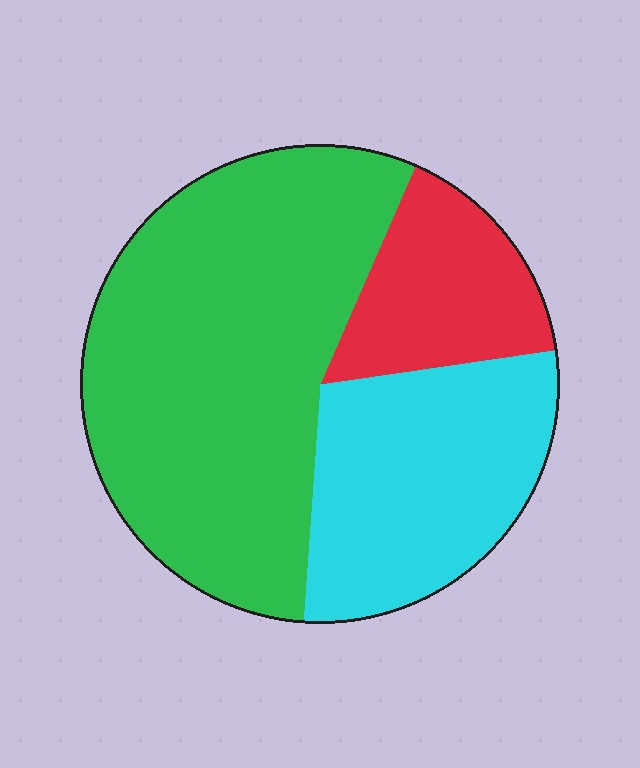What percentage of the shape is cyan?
Cyan covers about 30% of the shape.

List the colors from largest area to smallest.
From largest to smallest: green, cyan, red.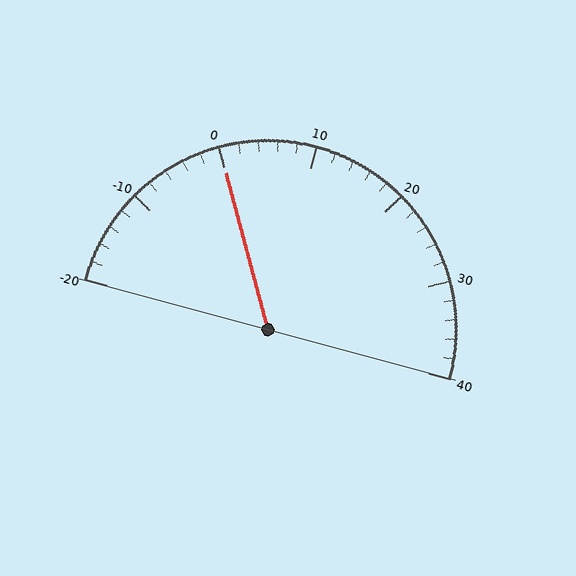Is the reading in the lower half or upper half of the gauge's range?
The reading is in the lower half of the range (-20 to 40).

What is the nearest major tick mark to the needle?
The nearest major tick mark is 0.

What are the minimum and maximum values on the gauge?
The gauge ranges from -20 to 40.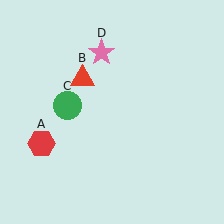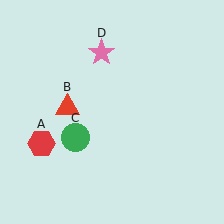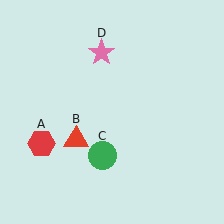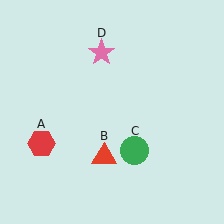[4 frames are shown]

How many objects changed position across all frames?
2 objects changed position: red triangle (object B), green circle (object C).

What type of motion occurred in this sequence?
The red triangle (object B), green circle (object C) rotated counterclockwise around the center of the scene.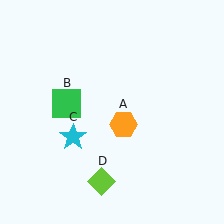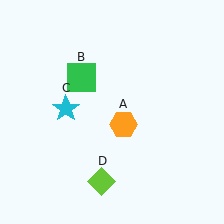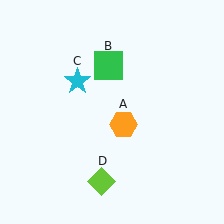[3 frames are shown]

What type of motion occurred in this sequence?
The green square (object B), cyan star (object C) rotated clockwise around the center of the scene.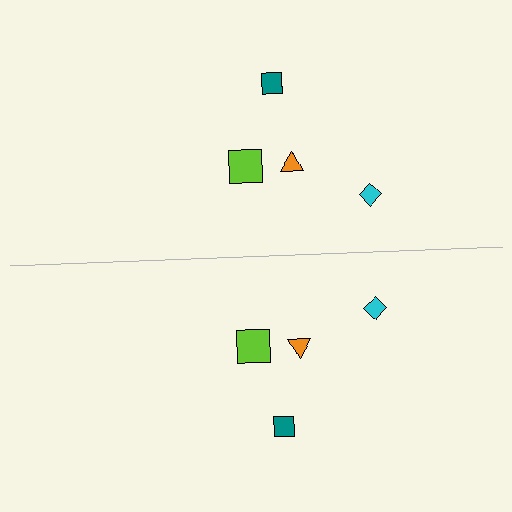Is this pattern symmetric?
Yes, this pattern has bilateral (reflection) symmetry.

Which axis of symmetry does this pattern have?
The pattern has a horizontal axis of symmetry running through the center of the image.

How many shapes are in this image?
There are 8 shapes in this image.